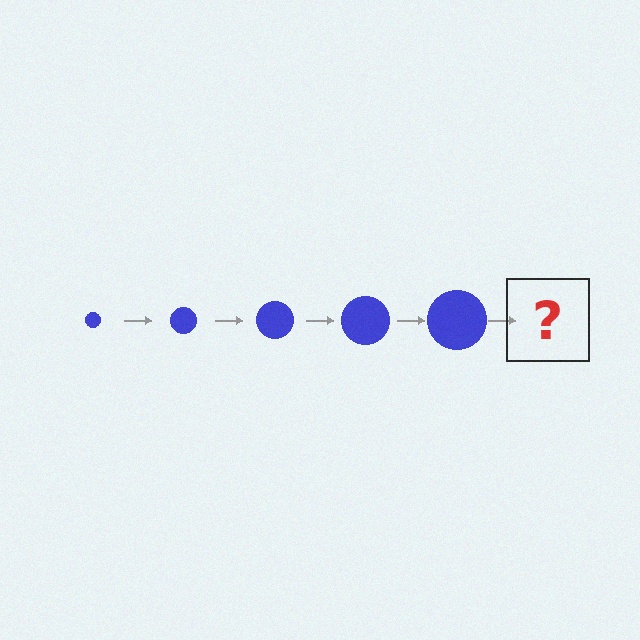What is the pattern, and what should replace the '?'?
The pattern is that the circle gets progressively larger each step. The '?' should be a blue circle, larger than the previous one.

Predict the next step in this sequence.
The next step is a blue circle, larger than the previous one.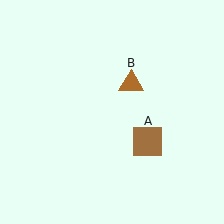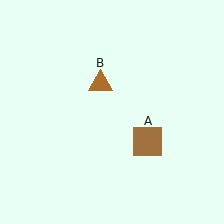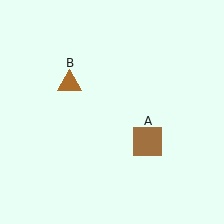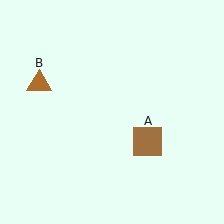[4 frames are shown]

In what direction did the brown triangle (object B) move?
The brown triangle (object B) moved left.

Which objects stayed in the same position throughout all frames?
Brown square (object A) remained stationary.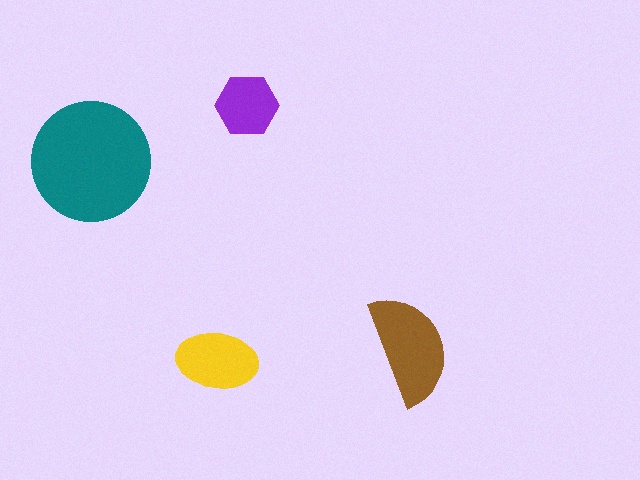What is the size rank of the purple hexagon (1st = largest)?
4th.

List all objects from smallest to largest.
The purple hexagon, the yellow ellipse, the brown semicircle, the teal circle.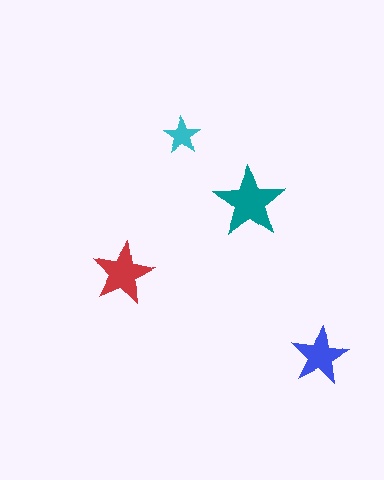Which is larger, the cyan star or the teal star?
The teal one.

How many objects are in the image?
There are 4 objects in the image.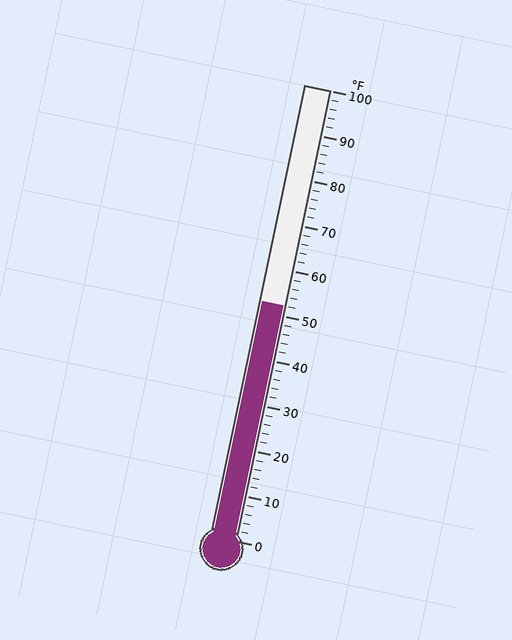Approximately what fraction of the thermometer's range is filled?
The thermometer is filled to approximately 50% of its range.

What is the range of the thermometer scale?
The thermometer scale ranges from 0°F to 100°F.